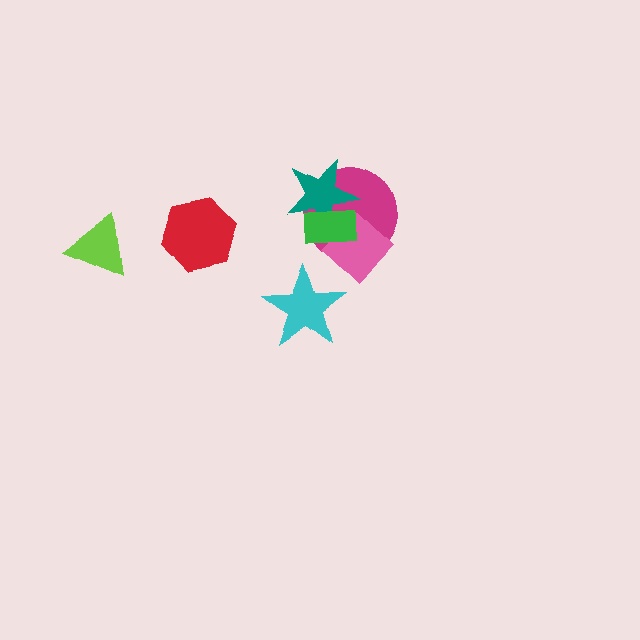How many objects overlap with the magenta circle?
3 objects overlap with the magenta circle.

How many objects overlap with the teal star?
3 objects overlap with the teal star.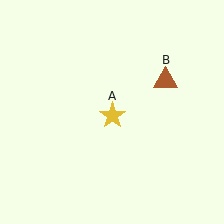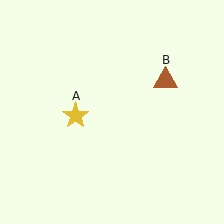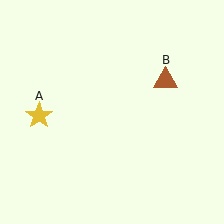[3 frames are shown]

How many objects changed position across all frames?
1 object changed position: yellow star (object A).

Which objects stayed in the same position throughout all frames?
Brown triangle (object B) remained stationary.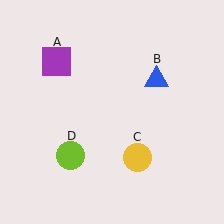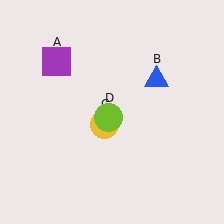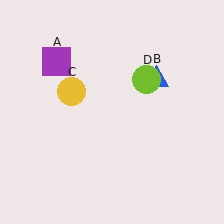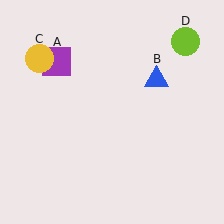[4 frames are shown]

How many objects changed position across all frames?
2 objects changed position: yellow circle (object C), lime circle (object D).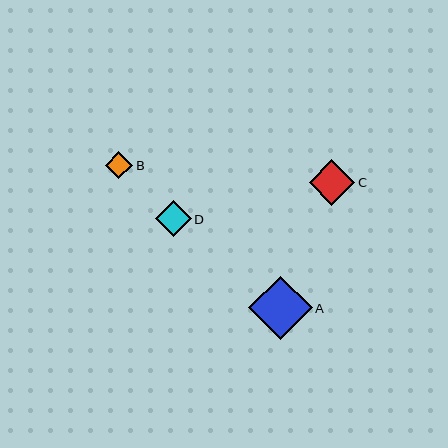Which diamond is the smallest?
Diamond B is the smallest with a size of approximately 27 pixels.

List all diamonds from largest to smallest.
From largest to smallest: A, C, D, B.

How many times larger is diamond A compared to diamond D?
Diamond A is approximately 1.8 times the size of diamond D.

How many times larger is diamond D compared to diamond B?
Diamond D is approximately 1.3 times the size of diamond B.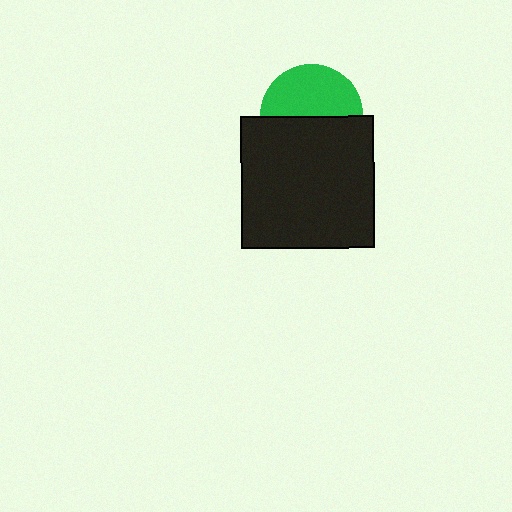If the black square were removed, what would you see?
You would see the complete green circle.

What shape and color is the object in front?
The object in front is a black square.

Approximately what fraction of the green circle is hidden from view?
Roughly 51% of the green circle is hidden behind the black square.